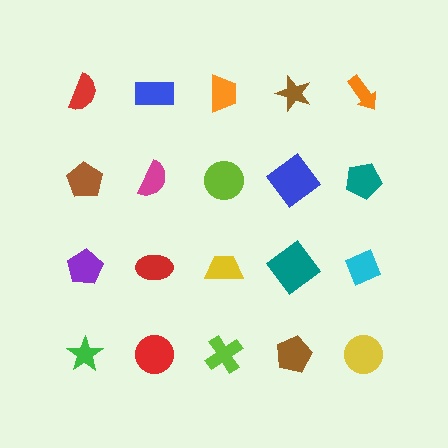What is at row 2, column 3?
A lime circle.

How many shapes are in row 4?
5 shapes.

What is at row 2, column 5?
A teal pentagon.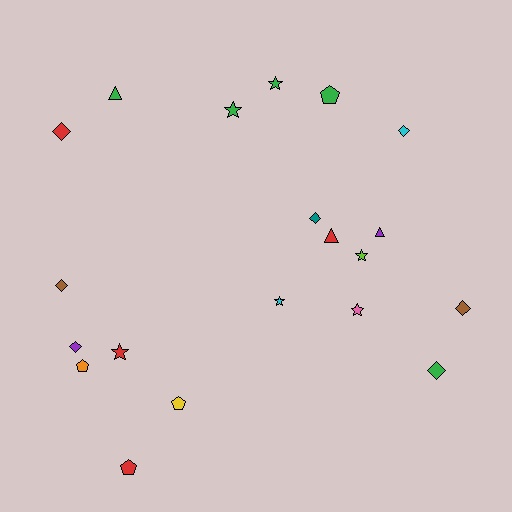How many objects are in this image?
There are 20 objects.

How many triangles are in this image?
There are 3 triangles.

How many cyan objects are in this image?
There are 2 cyan objects.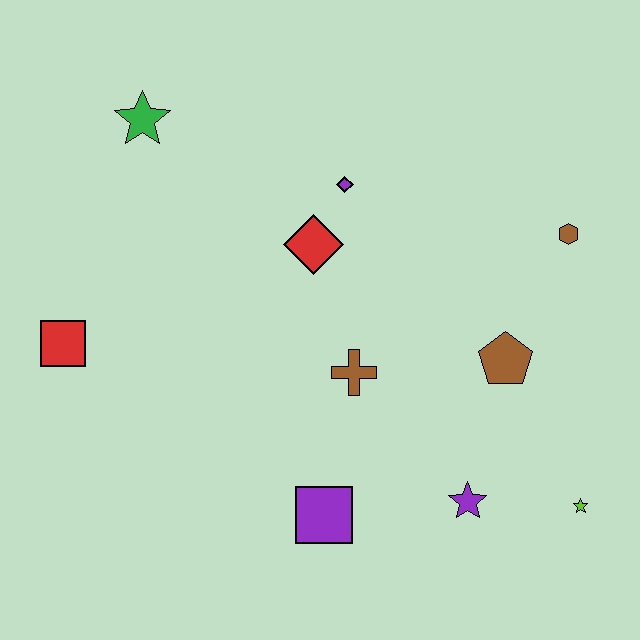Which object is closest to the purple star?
The lime star is closest to the purple star.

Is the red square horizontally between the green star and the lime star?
No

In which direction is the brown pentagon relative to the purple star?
The brown pentagon is above the purple star.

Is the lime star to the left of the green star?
No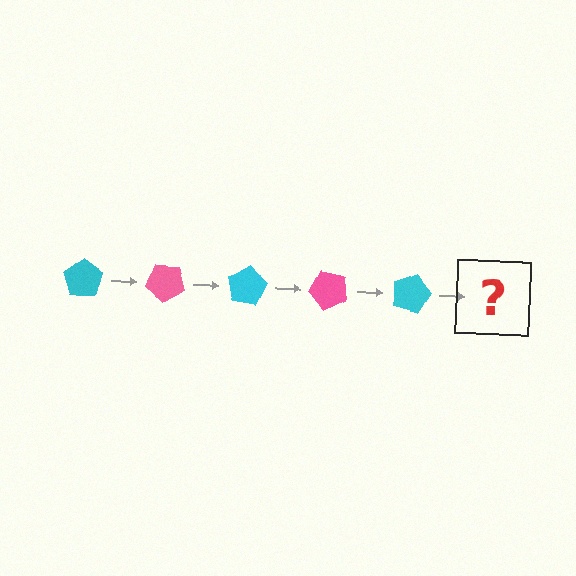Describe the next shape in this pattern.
It should be a pink pentagon, rotated 200 degrees from the start.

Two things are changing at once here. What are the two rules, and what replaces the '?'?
The two rules are that it rotates 40 degrees each step and the color cycles through cyan and pink. The '?' should be a pink pentagon, rotated 200 degrees from the start.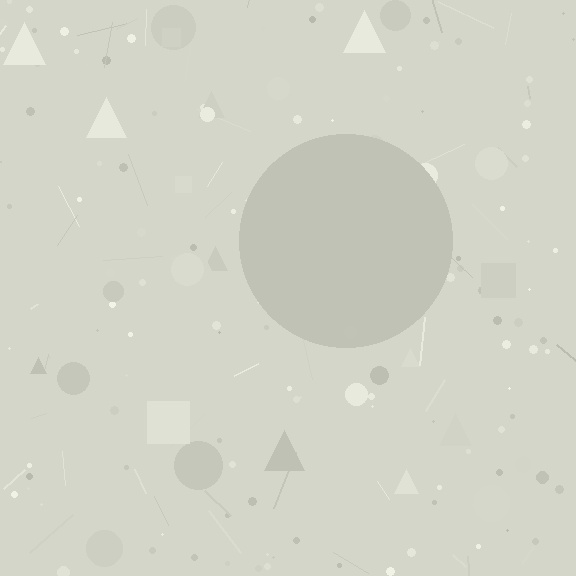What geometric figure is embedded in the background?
A circle is embedded in the background.